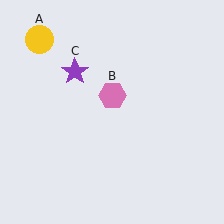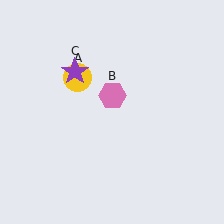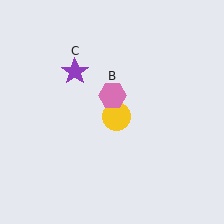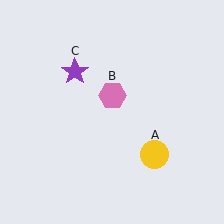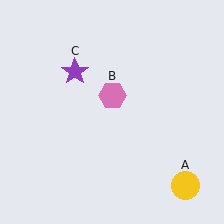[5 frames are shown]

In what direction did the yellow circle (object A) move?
The yellow circle (object A) moved down and to the right.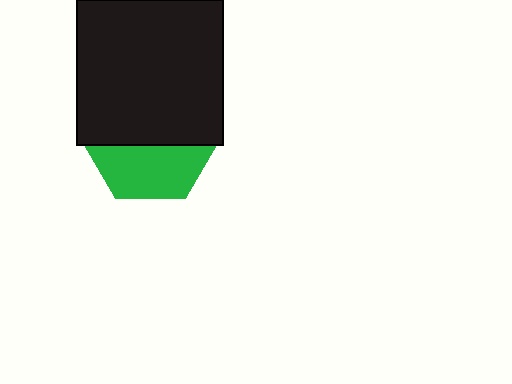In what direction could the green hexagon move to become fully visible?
The green hexagon could move down. That would shift it out from behind the black square entirely.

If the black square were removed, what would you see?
You would see the complete green hexagon.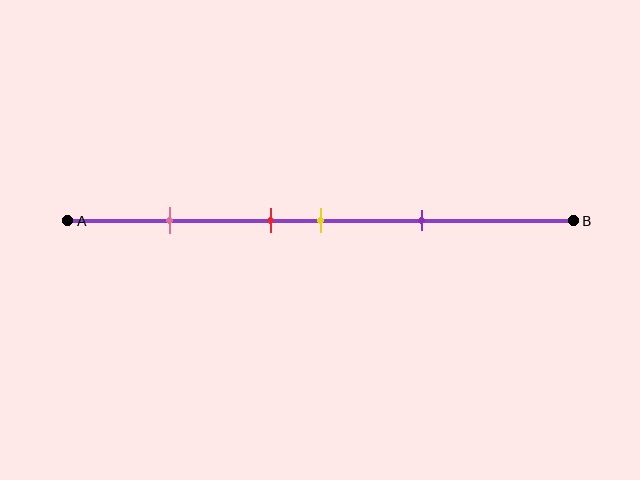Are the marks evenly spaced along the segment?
No, the marks are not evenly spaced.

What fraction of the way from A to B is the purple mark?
The purple mark is approximately 70% (0.7) of the way from A to B.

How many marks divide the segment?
There are 4 marks dividing the segment.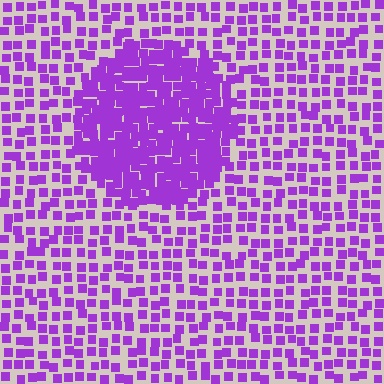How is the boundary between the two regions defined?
The boundary is defined by a change in element density (approximately 2.3x ratio). All elements are the same color, size, and shape.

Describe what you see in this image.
The image contains small purple elements arranged at two different densities. A circle-shaped region is visible where the elements are more densely packed than the surrounding area.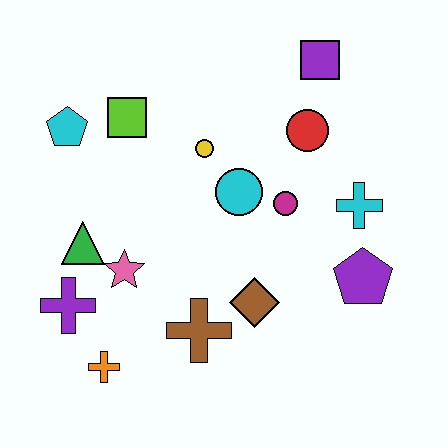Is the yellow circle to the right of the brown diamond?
No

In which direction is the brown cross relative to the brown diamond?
The brown cross is to the left of the brown diamond.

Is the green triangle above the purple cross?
Yes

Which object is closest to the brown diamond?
The brown cross is closest to the brown diamond.